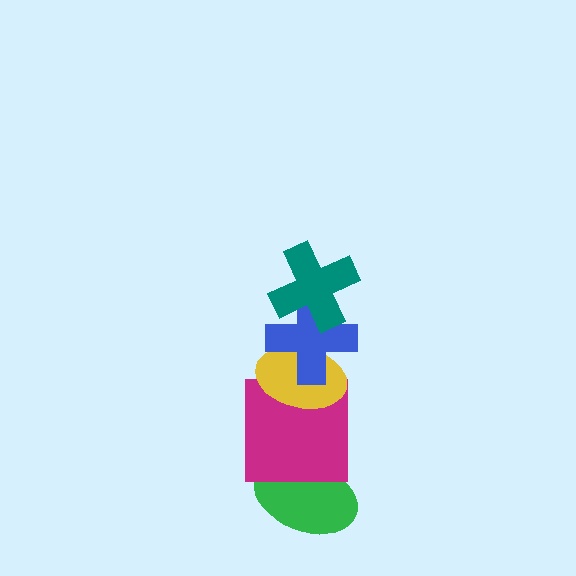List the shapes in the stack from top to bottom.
From top to bottom: the teal cross, the blue cross, the yellow ellipse, the magenta square, the green ellipse.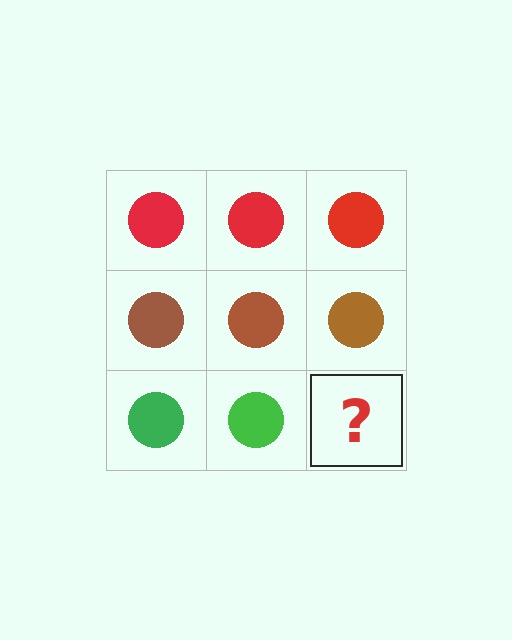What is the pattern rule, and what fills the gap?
The rule is that each row has a consistent color. The gap should be filled with a green circle.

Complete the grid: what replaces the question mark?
The question mark should be replaced with a green circle.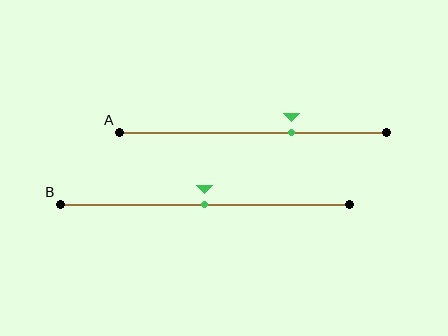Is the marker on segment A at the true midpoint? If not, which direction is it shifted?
No, the marker on segment A is shifted to the right by about 14% of the segment length.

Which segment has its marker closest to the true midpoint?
Segment B has its marker closest to the true midpoint.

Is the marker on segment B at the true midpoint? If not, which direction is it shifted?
Yes, the marker on segment B is at the true midpoint.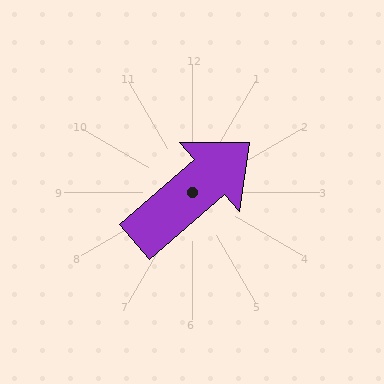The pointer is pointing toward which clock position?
Roughly 2 o'clock.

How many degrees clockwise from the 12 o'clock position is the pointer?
Approximately 49 degrees.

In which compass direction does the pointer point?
Northeast.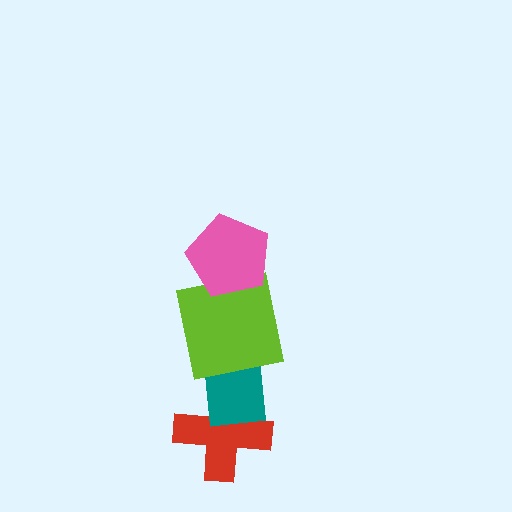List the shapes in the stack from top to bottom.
From top to bottom: the pink pentagon, the lime square, the teal rectangle, the red cross.